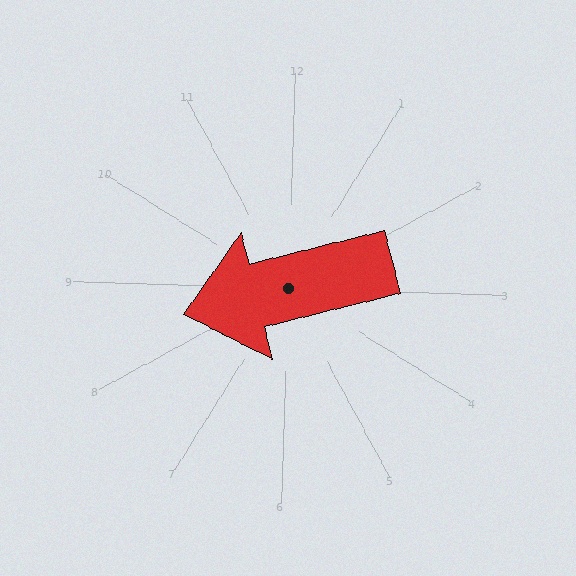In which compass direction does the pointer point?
West.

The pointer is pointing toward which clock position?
Roughly 8 o'clock.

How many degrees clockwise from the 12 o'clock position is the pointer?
Approximately 254 degrees.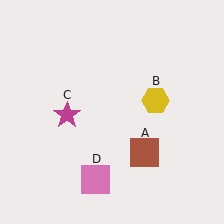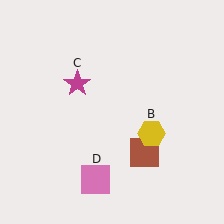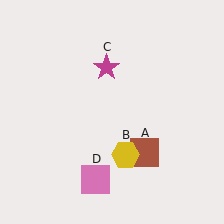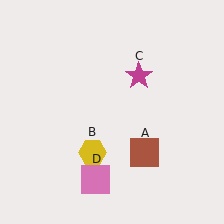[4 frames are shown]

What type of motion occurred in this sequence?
The yellow hexagon (object B), magenta star (object C) rotated clockwise around the center of the scene.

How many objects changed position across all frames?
2 objects changed position: yellow hexagon (object B), magenta star (object C).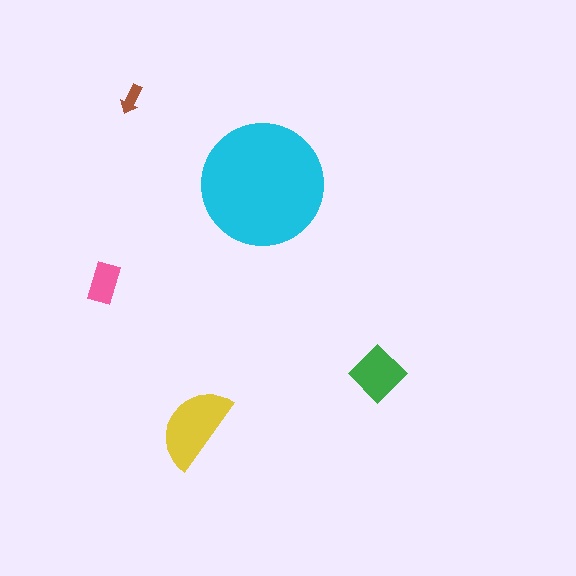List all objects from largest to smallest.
The cyan circle, the yellow semicircle, the green diamond, the pink rectangle, the brown arrow.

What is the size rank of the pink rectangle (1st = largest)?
4th.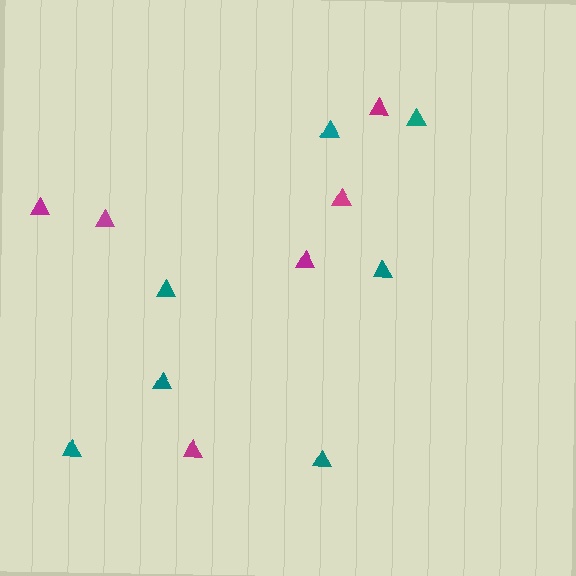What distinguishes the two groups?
There are 2 groups: one group of teal triangles (7) and one group of magenta triangles (6).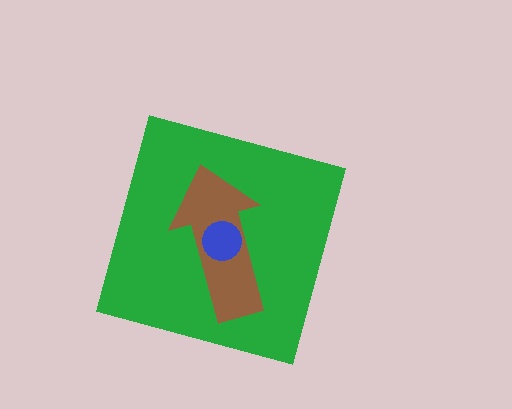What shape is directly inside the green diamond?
The brown arrow.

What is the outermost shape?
The green diamond.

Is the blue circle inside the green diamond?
Yes.